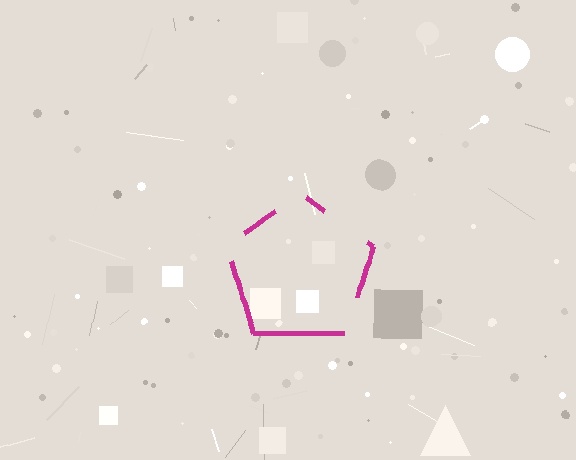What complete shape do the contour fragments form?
The contour fragments form a pentagon.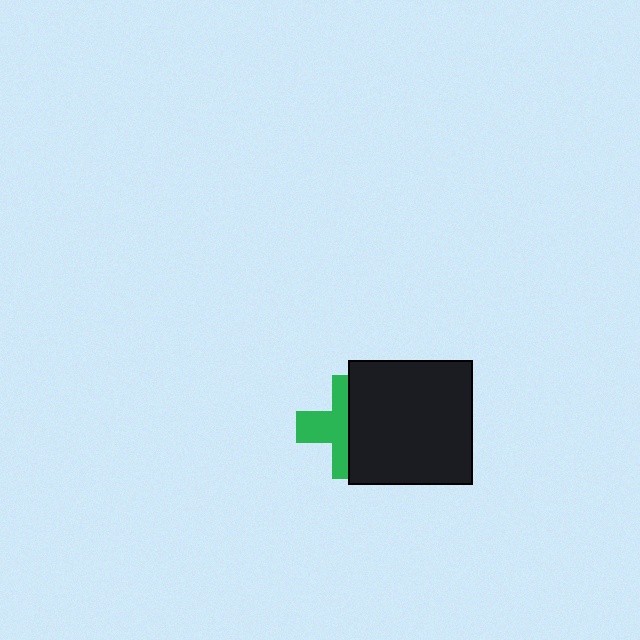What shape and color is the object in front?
The object in front is a black square.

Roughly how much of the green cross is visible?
About half of it is visible (roughly 50%).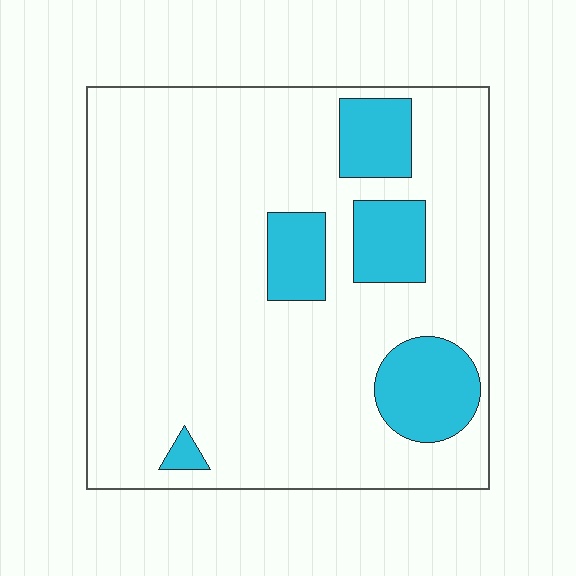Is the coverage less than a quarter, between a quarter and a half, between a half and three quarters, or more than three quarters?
Less than a quarter.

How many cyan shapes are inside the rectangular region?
5.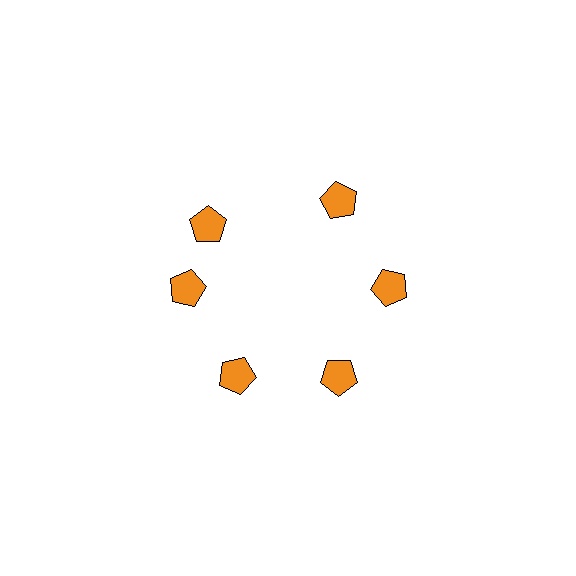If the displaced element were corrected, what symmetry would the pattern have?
It would have 6-fold rotational symmetry — the pattern would map onto itself every 60 degrees.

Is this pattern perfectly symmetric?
No. The 6 orange pentagons are arranged in a ring, but one element near the 11 o'clock position is rotated out of alignment along the ring, breaking the 6-fold rotational symmetry.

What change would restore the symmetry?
The symmetry would be restored by rotating it back into even spacing with its neighbors so that all 6 pentagons sit at equal angles and equal distance from the center.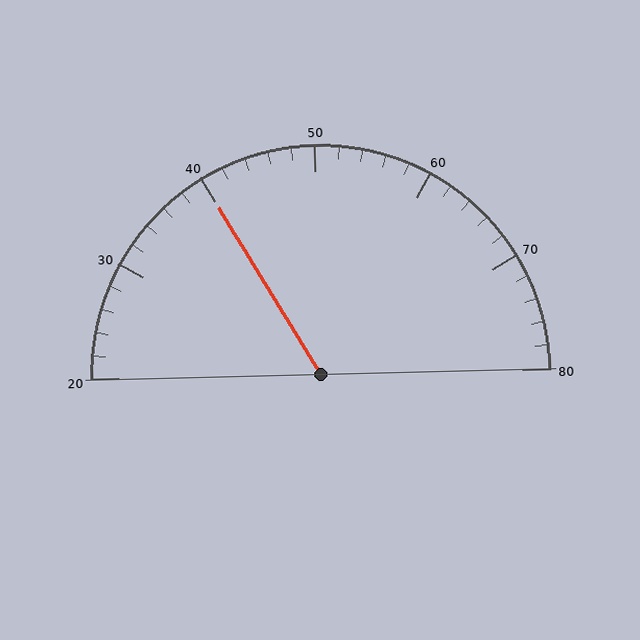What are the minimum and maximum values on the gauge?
The gauge ranges from 20 to 80.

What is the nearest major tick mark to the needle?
The nearest major tick mark is 40.